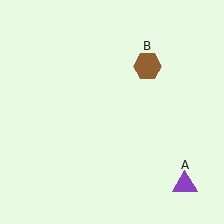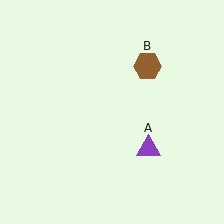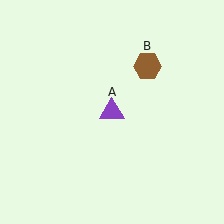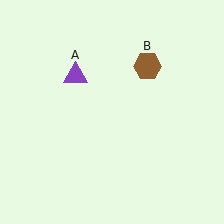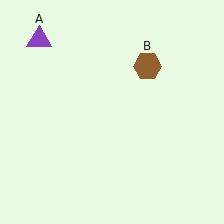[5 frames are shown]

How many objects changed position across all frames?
1 object changed position: purple triangle (object A).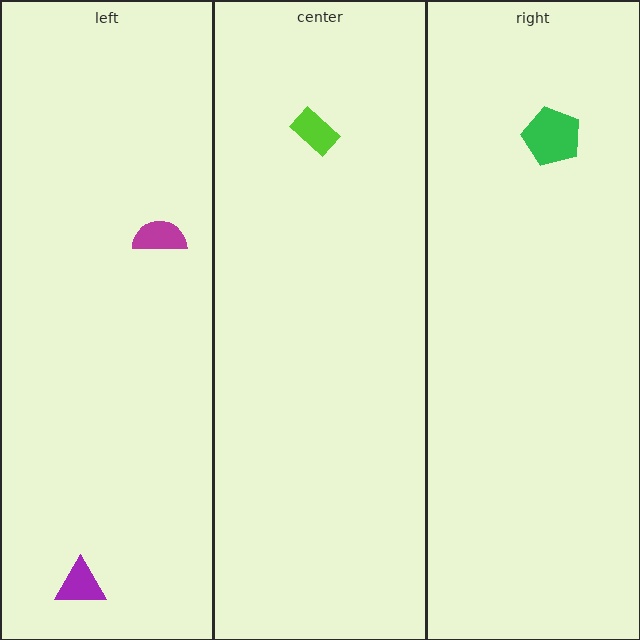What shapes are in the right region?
The green pentagon.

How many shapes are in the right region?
1.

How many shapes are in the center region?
1.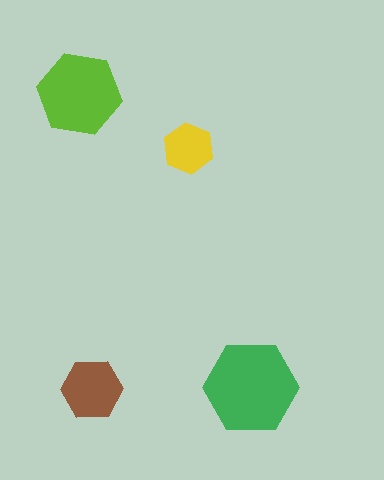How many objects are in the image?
There are 4 objects in the image.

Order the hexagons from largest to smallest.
the green one, the lime one, the brown one, the yellow one.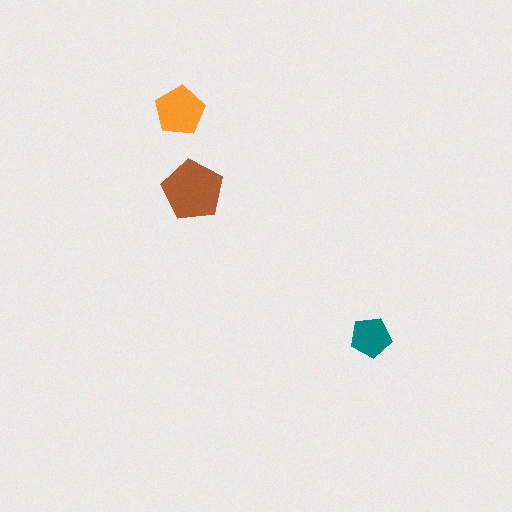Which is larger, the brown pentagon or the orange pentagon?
The brown one.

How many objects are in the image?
There are 3 objects in the image.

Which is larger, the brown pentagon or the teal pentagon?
The brown one.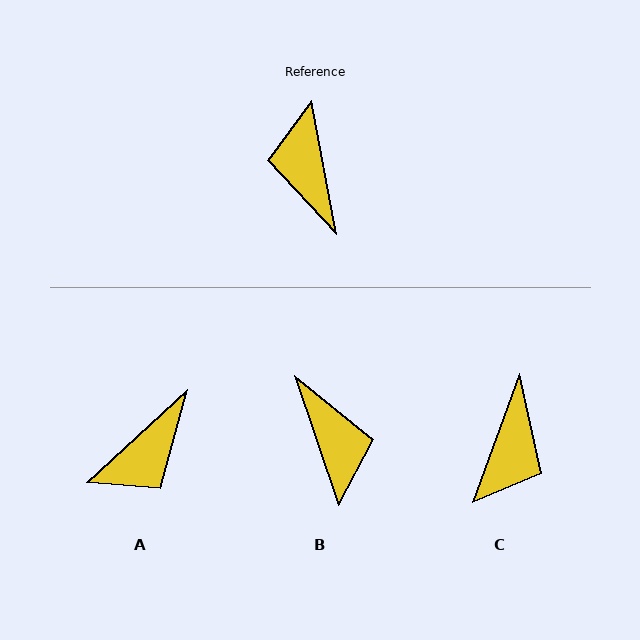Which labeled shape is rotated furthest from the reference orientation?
B, about 172 degrees away.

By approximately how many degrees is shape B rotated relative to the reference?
Approximately 172 degrees clockwise.